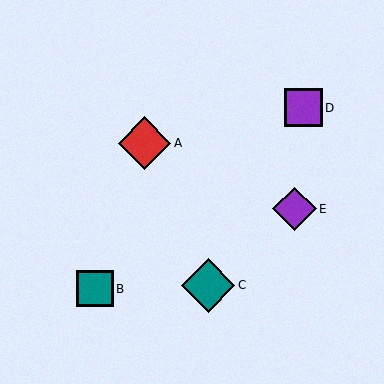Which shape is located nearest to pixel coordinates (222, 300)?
The teal diamond (labeled C) at (208, 285) is nearest to that location.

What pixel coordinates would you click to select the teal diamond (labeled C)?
Click at (208, 285) to select the teal diamond C.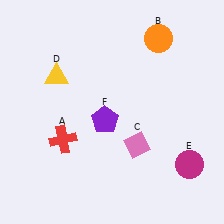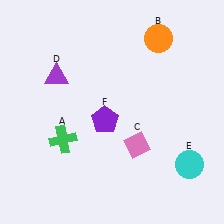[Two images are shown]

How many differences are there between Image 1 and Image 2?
There are 3 differences between the two images.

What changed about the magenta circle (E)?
In Image 1, E is magenta. In Image 2, it changed to cyan.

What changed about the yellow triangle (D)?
In Image 1, D is yellow. In Image 2, it changed to purple.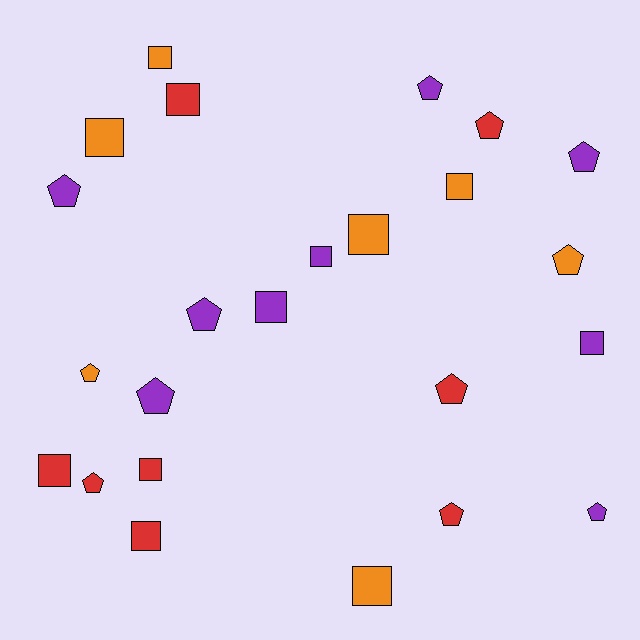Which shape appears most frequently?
Square, with 12 objects.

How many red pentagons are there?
There are 4 red pentagons.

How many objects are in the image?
There are 24 objects.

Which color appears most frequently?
Purple, with 9 objects.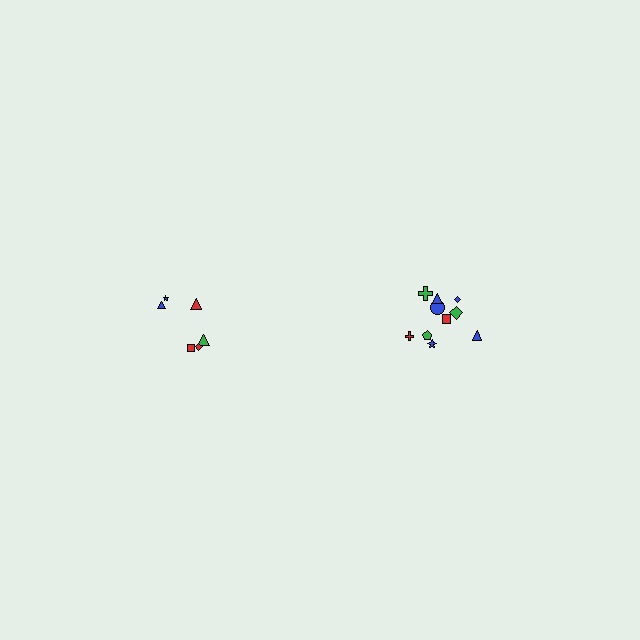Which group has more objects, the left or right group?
The right group.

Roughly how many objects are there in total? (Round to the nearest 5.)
Roughly 15 objects in total.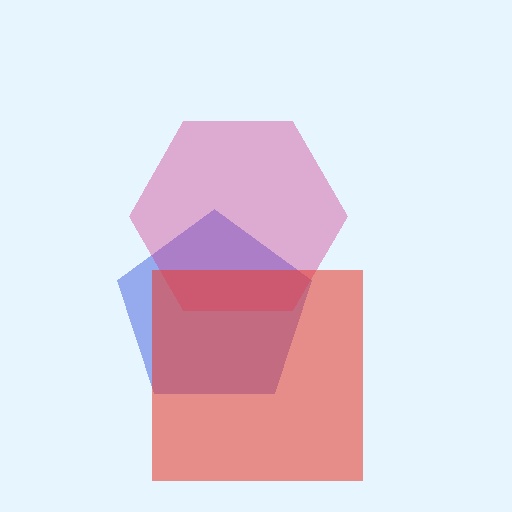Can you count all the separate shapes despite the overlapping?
Yes, there are 3 separate shapes.